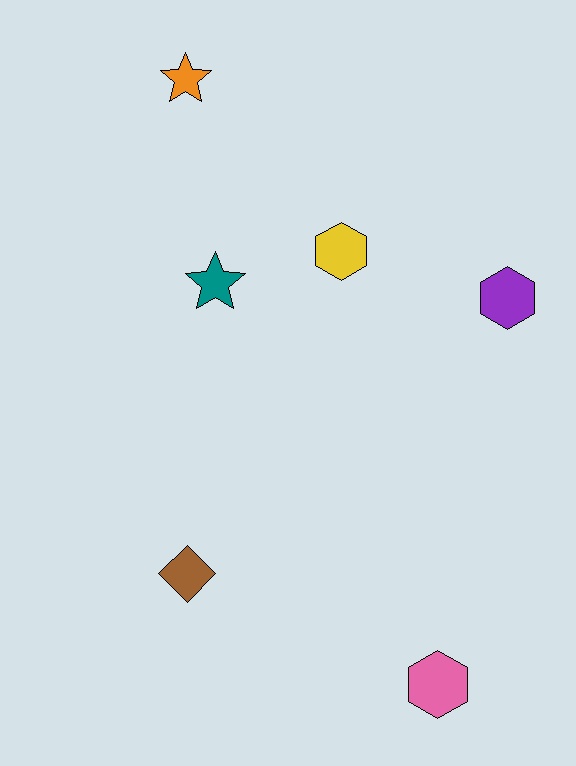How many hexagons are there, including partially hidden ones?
There are 3 hexagons.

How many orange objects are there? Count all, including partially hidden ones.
There is 1 orange object.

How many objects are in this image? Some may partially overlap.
There are 6 objects.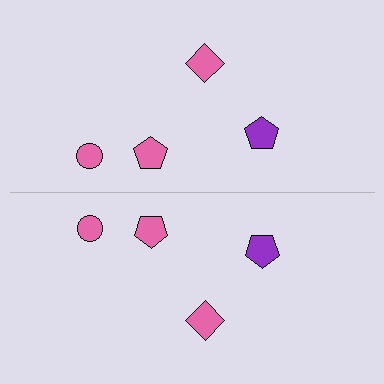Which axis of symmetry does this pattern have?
The pattern has a horizontal axis of symmetry running through the center of the image.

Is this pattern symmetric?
Yes, this pattern has bilateral (reflection) symmetry.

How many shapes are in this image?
There are 8 shapes in this image.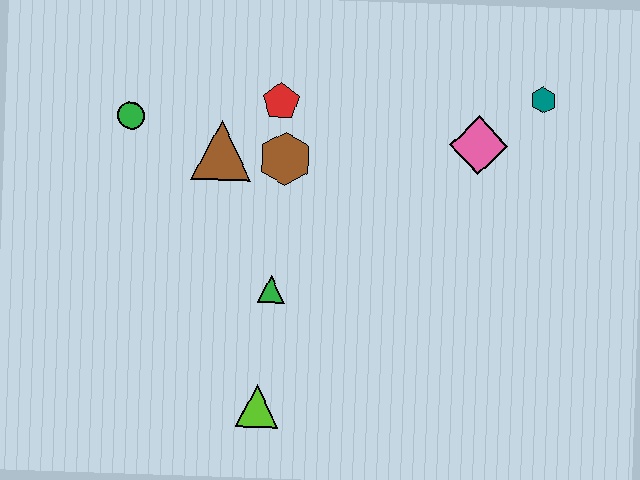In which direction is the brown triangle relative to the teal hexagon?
The brown triangle is to the left of the teal hexagon.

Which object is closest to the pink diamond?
The teal hexagon is closest to the pink diamond.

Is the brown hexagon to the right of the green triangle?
Yes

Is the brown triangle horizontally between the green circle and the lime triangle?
Yes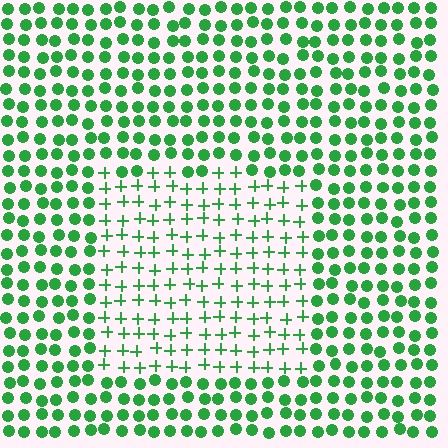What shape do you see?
I see a rectangle.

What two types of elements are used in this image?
The image uses plus signs inside the rectangle region and circles outside it.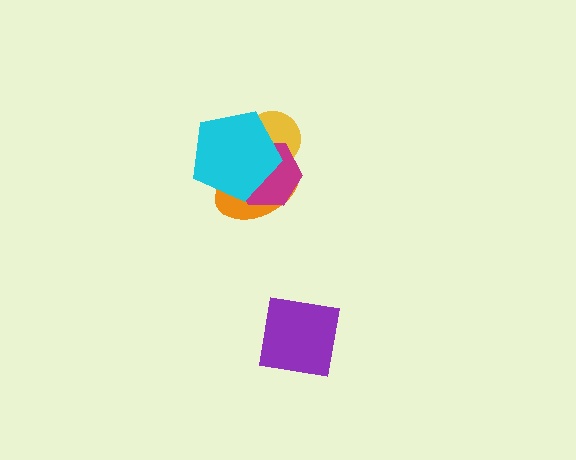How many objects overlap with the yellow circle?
3 objects overlap with the yellow circle.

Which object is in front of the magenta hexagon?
The cyan pentagon is in front of the magenta hexagon.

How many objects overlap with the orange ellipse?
3 objects overlap with the orange ellipse.